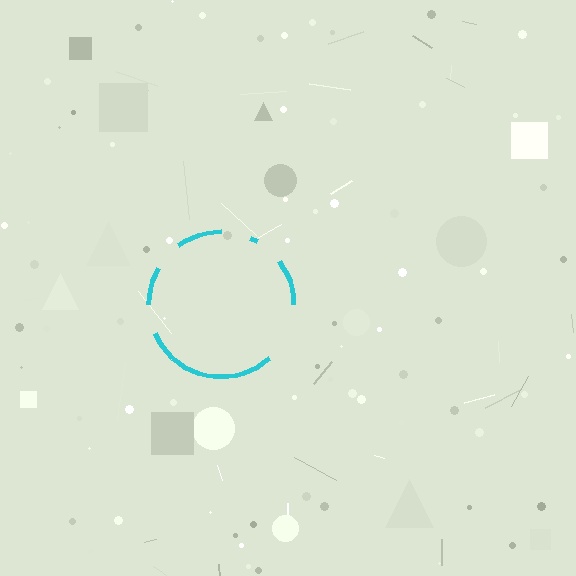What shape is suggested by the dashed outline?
The dashed outline suggests a circle.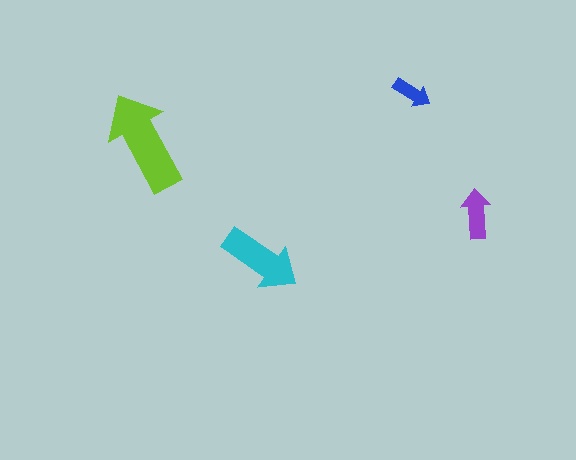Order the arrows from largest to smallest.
the lime one, the cyan one, the purple one, the blue one.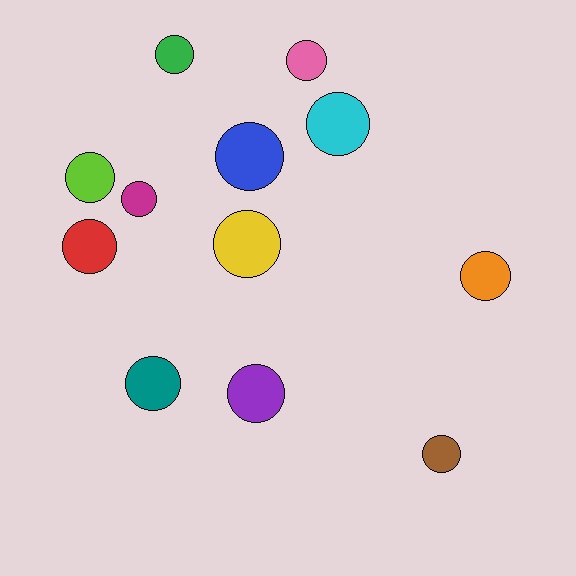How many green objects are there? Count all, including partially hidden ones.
There is 1 green object.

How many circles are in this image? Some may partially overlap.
There are 12 circles.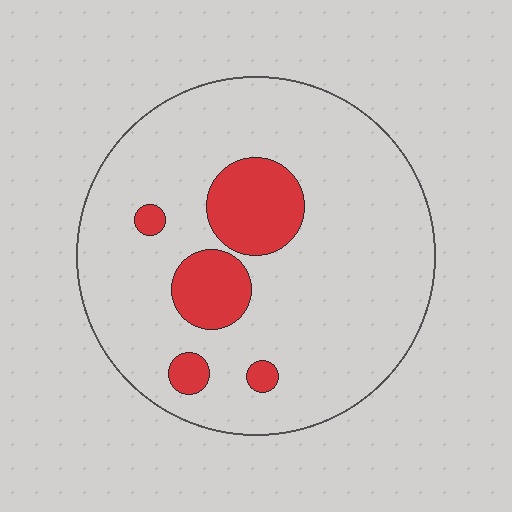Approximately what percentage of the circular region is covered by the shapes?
Approximately 15%.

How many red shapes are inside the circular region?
5.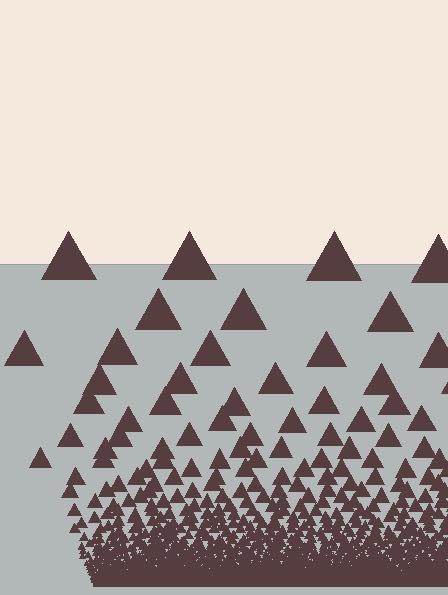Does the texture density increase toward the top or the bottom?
Density increases toward the bottom.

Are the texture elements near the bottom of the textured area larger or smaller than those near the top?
Smaller. The gradient is inverted — elements near the bottom are smaller and denser.